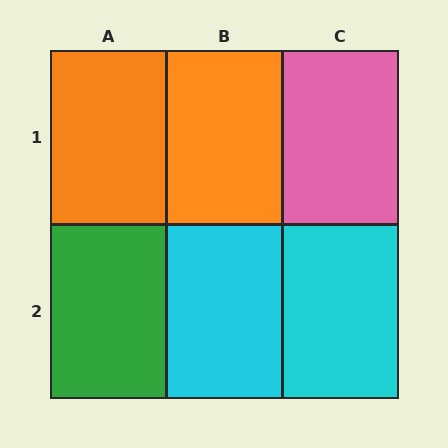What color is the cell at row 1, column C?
Pink.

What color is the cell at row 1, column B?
Orange.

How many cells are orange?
2 cells are orange.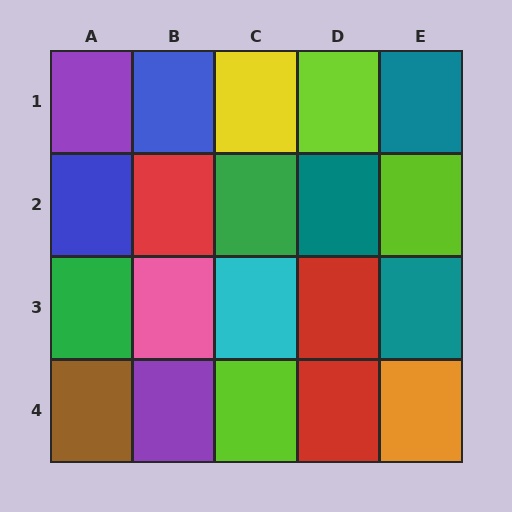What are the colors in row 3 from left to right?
Green, pink, cyan, red, teal.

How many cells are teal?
3 cells are teal.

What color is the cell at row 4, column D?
Red.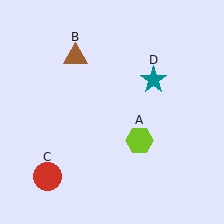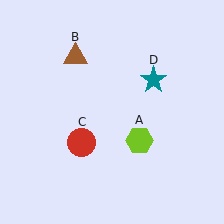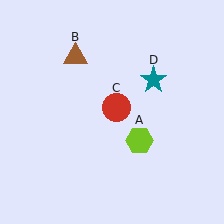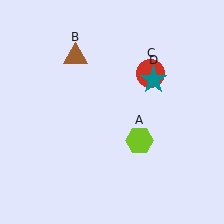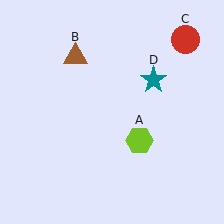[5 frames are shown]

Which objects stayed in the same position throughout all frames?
Lime hexagon (object A) and brown triangle (object B) and teal star (object D) remained stationary.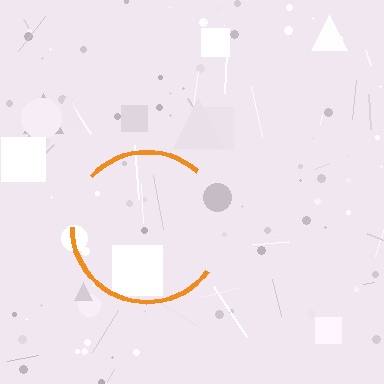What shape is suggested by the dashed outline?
The dashed outline suggests a circle.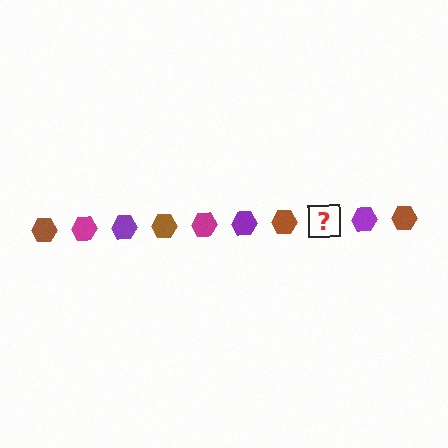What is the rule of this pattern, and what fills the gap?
The rule is that the pattern cycles through brown, magenta, purple hexagons. The gap should be filled with a magenta hexagon.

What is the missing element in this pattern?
The missing element is a magenta hexagon.